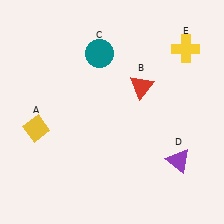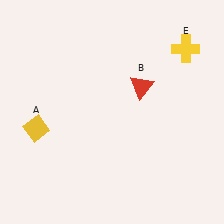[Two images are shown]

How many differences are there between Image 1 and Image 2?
There are 2 differences between the two images.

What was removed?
The teal circle (C), the purple triangle (D) were removed in Image 2.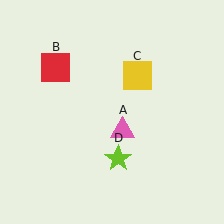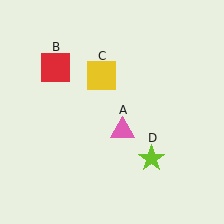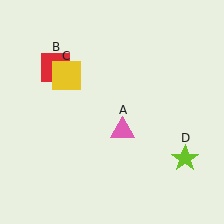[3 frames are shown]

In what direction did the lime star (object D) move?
The lime star (object D) moved right.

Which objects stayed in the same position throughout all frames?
Pink triangle (object A) and red square (object B) remained stationary.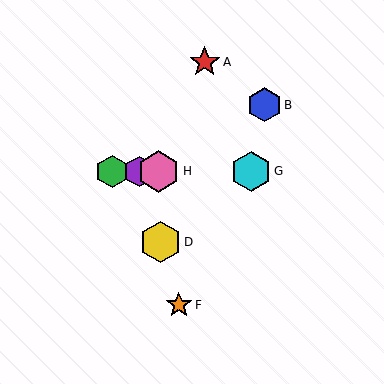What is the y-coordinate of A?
Object A is at y≈62.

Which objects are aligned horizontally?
Objects C, E, G, H are aligned horizontally.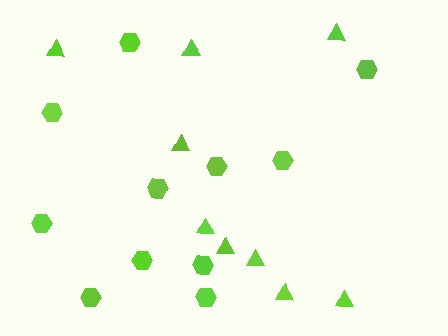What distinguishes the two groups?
There are 2 groups: one group of triangles (9) and one group of hexagons (11).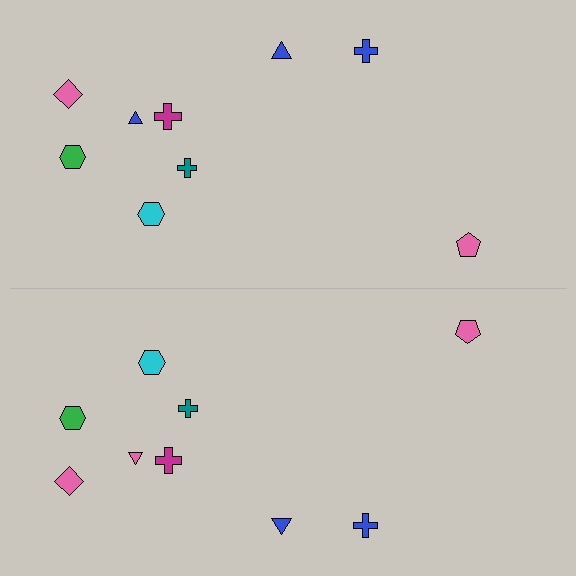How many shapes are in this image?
There are 18 shapes in this image.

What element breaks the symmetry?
The pink triangle on the bottom side breaks the symmetry — its mirror counterpart is blue.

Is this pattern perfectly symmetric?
No, the pattern is not perfectly symmetric. The pink triangle on the bottom side breaks the symmetry — its mirror counterpart is blue.